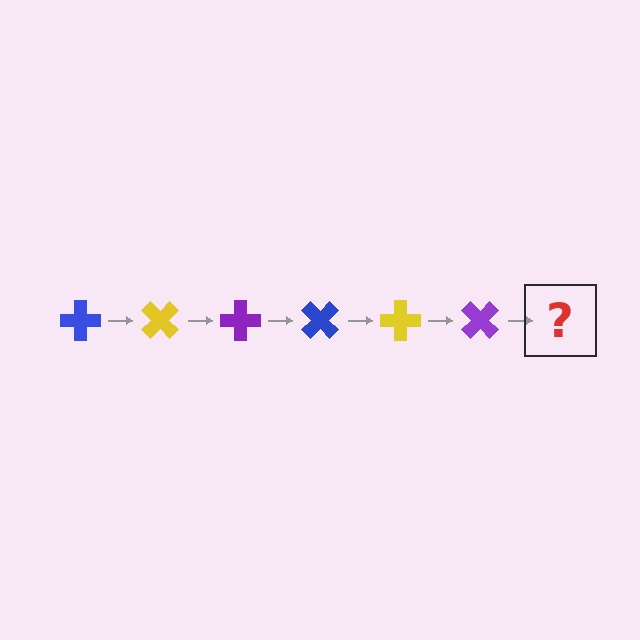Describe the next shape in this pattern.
It should be a blue cross, rotated 270 degrees from the start.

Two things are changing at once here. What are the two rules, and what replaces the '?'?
The two rules are that it rotates 45 degrees each step and the color cycles through blue, yellow, and purple. The '?' should be a blue cross, rotated 270 degrees from the start.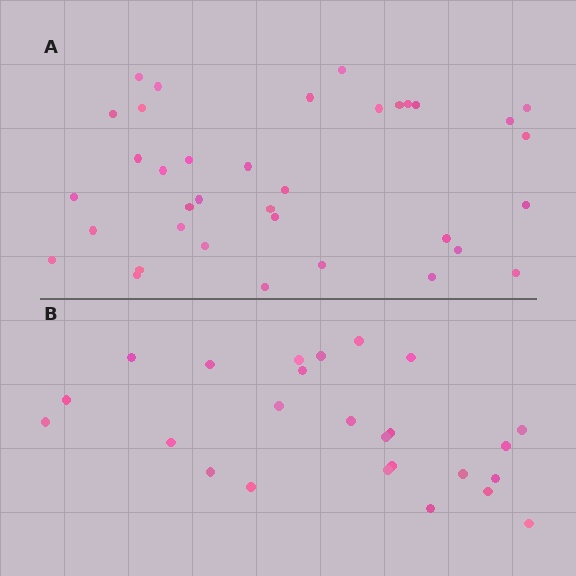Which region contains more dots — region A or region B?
Region A (the top region) has more dots.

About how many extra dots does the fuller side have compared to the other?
Region A has roughly 12 or so more dots than region B.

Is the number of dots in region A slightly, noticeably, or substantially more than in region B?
Region A has noticeably more, but not dramatically so. The ratio is roughly 1.4 to 1.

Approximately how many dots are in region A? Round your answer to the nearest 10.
About 40 dots. (The exact count is 36, which rounds to 40.)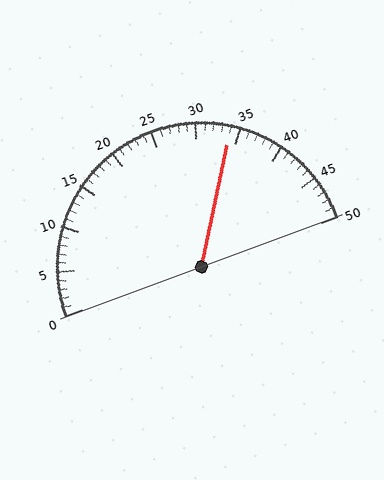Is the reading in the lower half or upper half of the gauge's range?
The reading is in the upper half of the range (0 to 50).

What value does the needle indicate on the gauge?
The needle indicates approximately 34.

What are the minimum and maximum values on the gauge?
The gauge ranges from 0 to 50.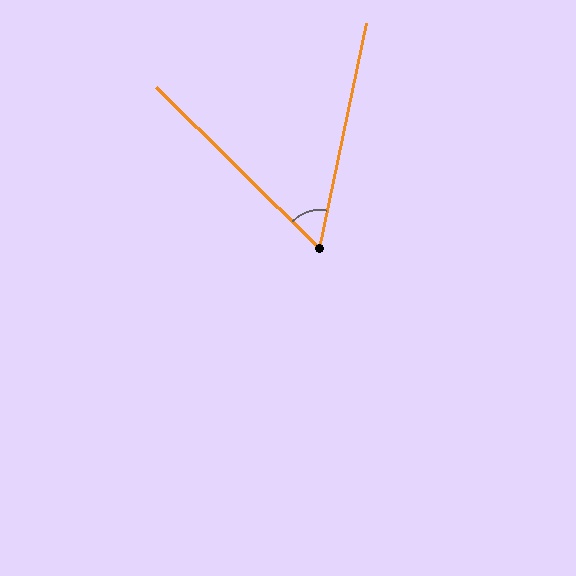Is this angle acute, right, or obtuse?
It is acute.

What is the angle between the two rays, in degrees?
Approximately 57 degrees.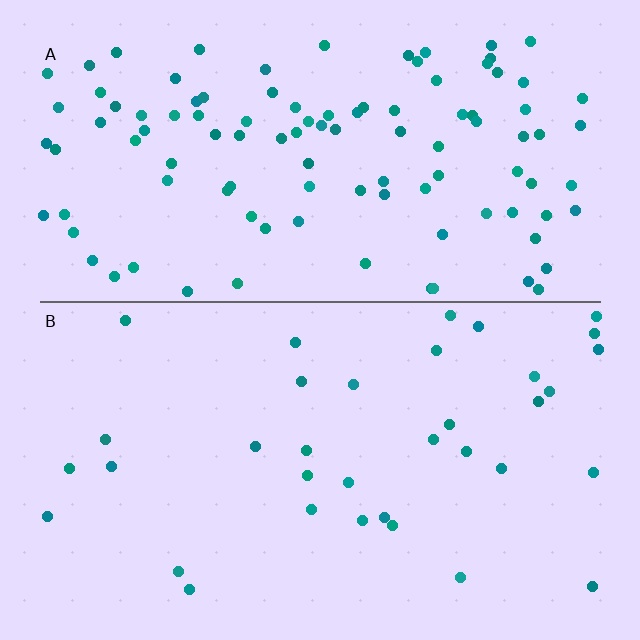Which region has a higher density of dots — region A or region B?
A (the top).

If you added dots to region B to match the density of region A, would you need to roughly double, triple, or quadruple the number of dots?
Approximately triple.